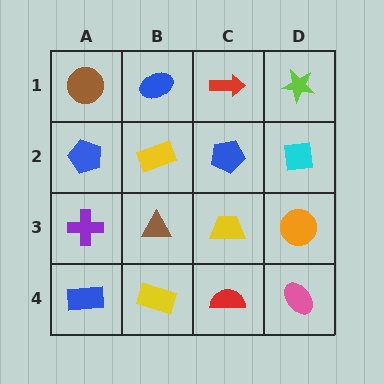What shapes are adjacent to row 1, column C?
A blue pentagon (row 2, column C), a blue ellipse (row 1, column B), a lime star (row 1, column D).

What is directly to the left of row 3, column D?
A yellow trapezoid.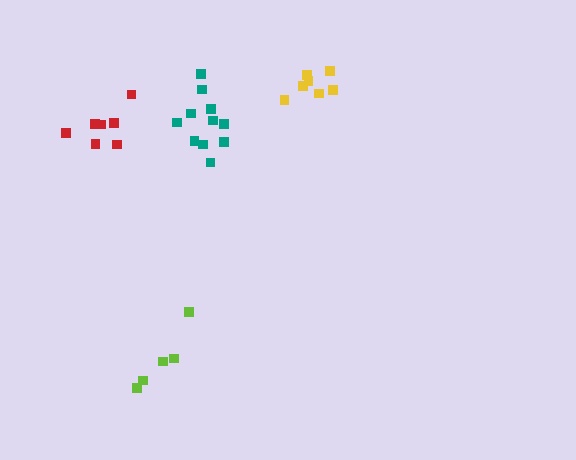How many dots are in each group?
Group 1: 5 dots, Group 2: 7 dots, Group 3: 7 dots, Group 4: 11 dots (30 total).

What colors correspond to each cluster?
The clusters are colored: lime, red, yellow, teal.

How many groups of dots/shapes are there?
There are 4 groups.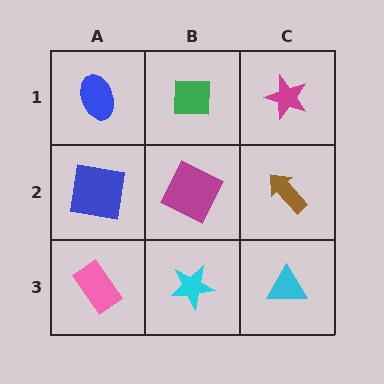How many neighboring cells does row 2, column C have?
3.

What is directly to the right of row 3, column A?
A cyan star.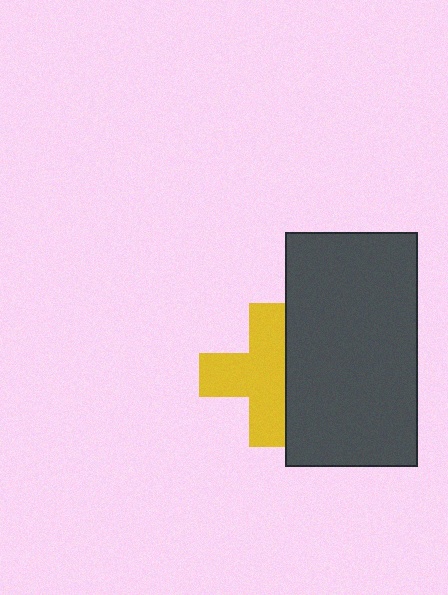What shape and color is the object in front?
The object in front is a dark gray rectangle.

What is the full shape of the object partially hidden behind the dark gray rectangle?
The partially hidden object is a yellow cross.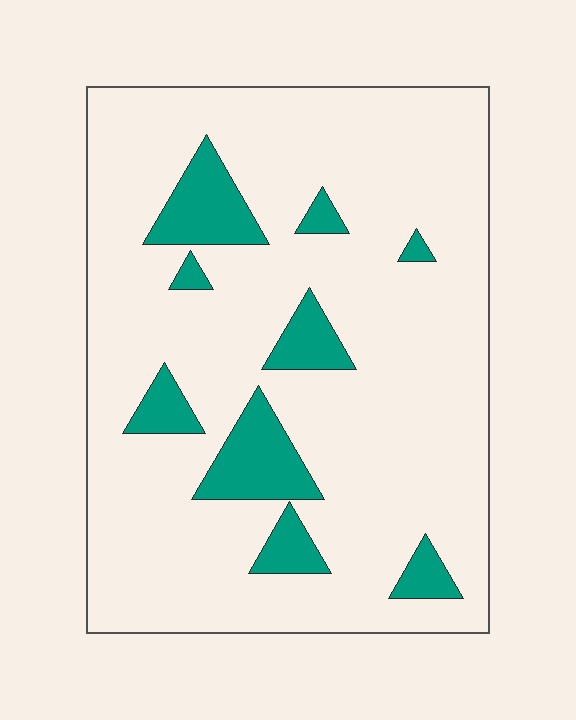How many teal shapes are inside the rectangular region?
9.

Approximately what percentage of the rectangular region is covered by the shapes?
Approximately 15%.